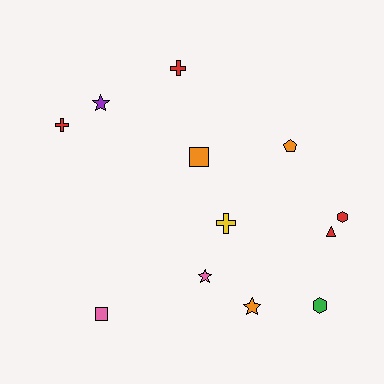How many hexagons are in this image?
There are 2 hexagons.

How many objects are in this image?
There are 12 objects.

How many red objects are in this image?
There are 4 red objects.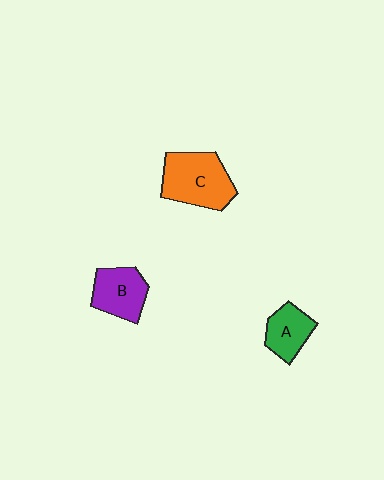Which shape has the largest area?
Shape C (orange).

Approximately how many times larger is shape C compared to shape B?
Approximately 1.4 times.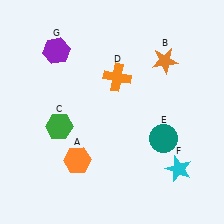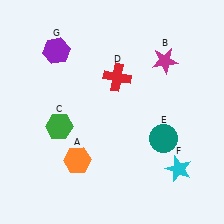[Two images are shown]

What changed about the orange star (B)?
In Image 1, B is orange. In Image 2, it changed to magenta.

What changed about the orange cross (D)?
In Image 1, D is orange. In Image 2, it changed to red.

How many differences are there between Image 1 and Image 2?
There are 2 differences between the two images.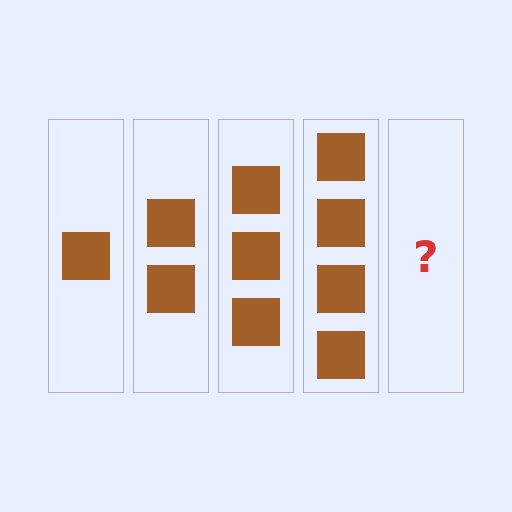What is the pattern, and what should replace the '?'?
The pattern is that each step adds one more square. The '?' should be 5 squares.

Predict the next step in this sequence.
The next step is 5 squares.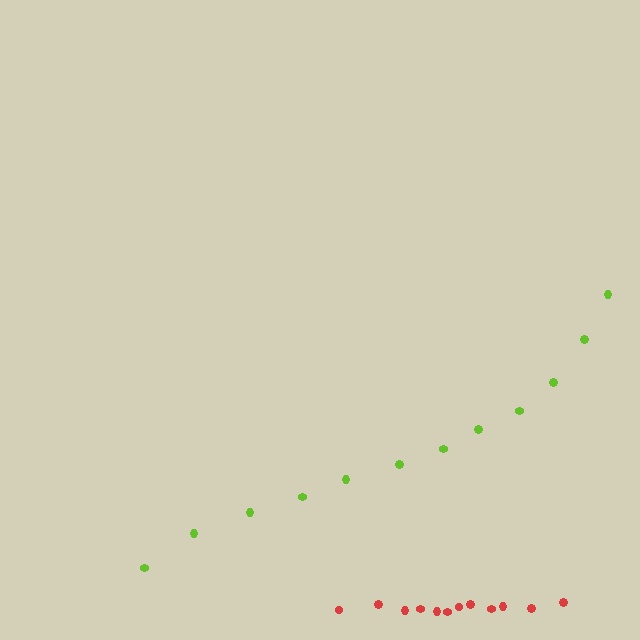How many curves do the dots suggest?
There are 2 distinct paths.